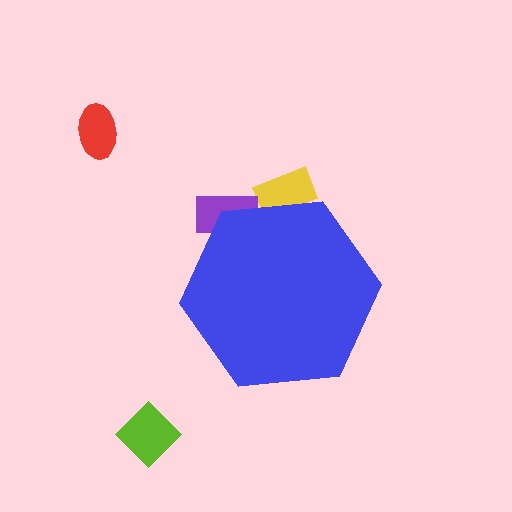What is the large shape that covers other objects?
A blue hexagon.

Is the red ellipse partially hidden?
No, the red ellipse is fully visible.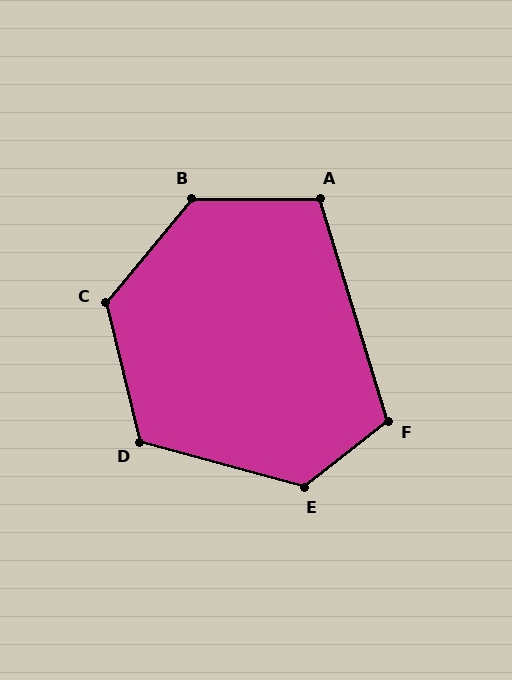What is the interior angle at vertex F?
Approximately 111 degrees (obtuse).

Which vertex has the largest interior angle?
B, at approximately 130 degrees.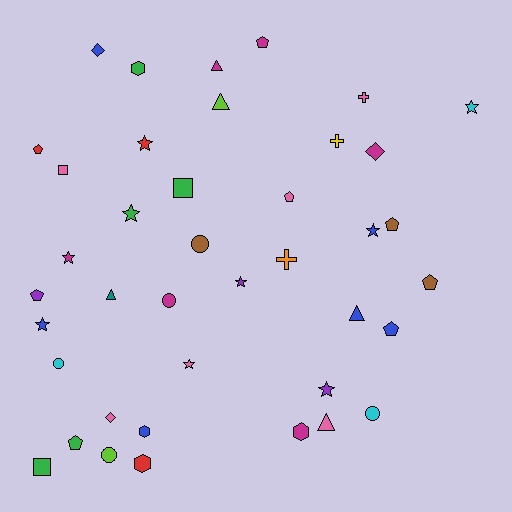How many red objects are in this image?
There are 3 red objects.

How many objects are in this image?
There are 40 objects.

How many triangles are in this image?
There are 5 triangles.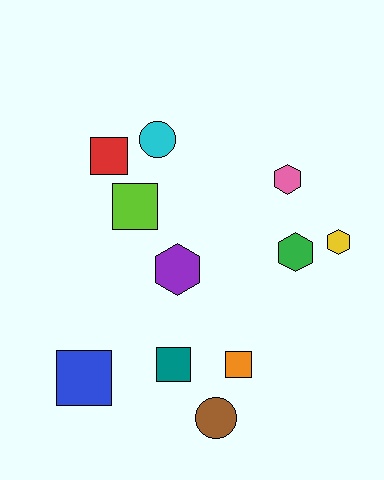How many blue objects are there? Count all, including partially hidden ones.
There is 1 blue object.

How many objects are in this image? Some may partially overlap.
There are 11 objects.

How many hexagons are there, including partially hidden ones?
There are 4 hexagons.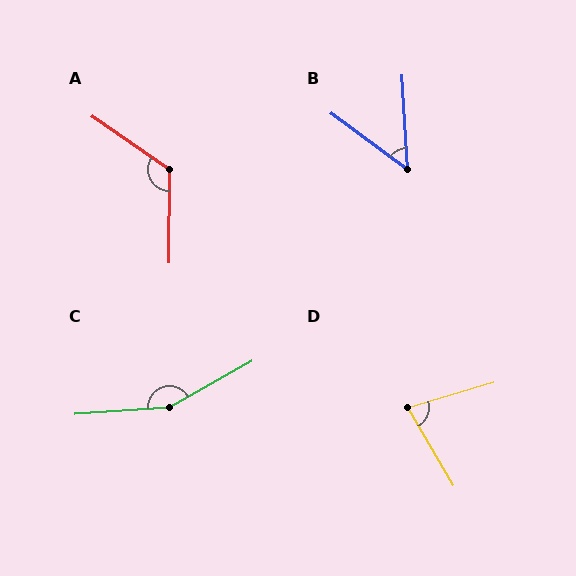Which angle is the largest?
C, at approximately 155 degrees.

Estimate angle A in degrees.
Approximately 124 degrees.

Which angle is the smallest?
B, at approximately 50 degrees.